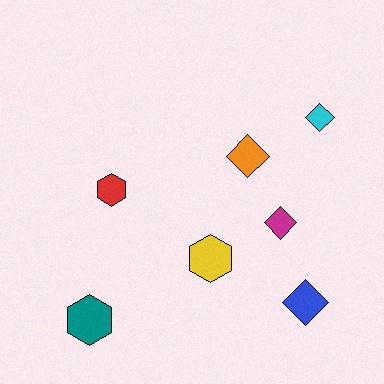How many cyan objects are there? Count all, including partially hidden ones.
There is 1 cyan object.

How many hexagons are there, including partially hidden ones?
There are 3 hexagons.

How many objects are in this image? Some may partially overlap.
There are 7 objects.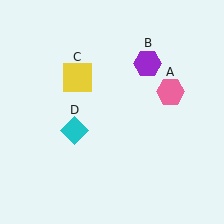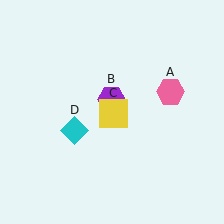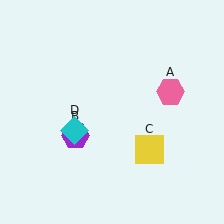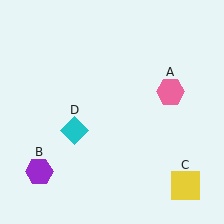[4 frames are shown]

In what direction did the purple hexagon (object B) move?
The purple hexagon (object B) moved down and to the left.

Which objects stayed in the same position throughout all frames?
Pink hexagon (object A) and cyan diamond (object D) remained stationary.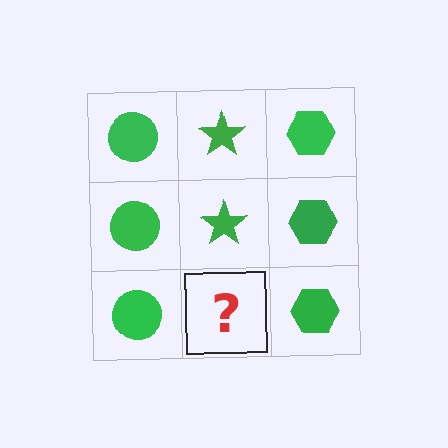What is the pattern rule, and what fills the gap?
The rule is that each column has a consistent shape. The gap should be filled with a green star.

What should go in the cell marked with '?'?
The missing cell should contain a green star.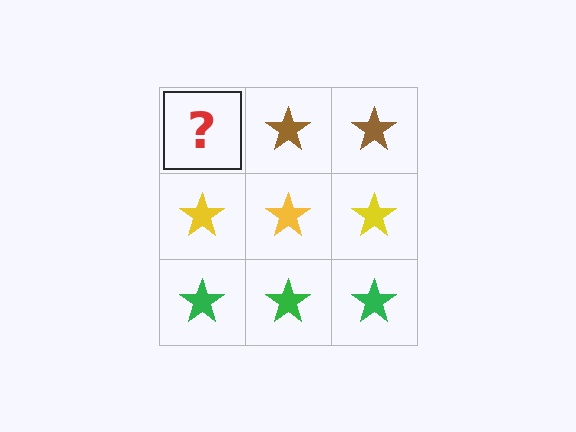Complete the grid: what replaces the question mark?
The question mark should be replaced with a brown star.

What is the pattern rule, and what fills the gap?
The rule is that each row has a consistent color. The gap should be filled with a brown star.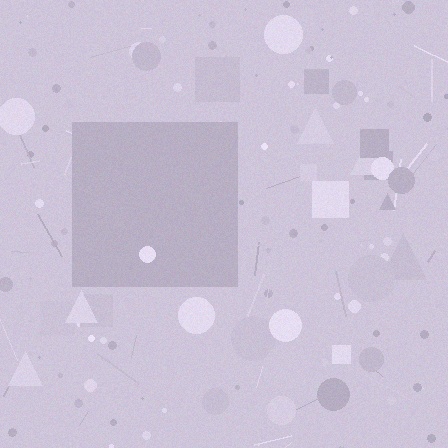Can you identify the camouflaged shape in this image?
The camouflaged shape is a square.